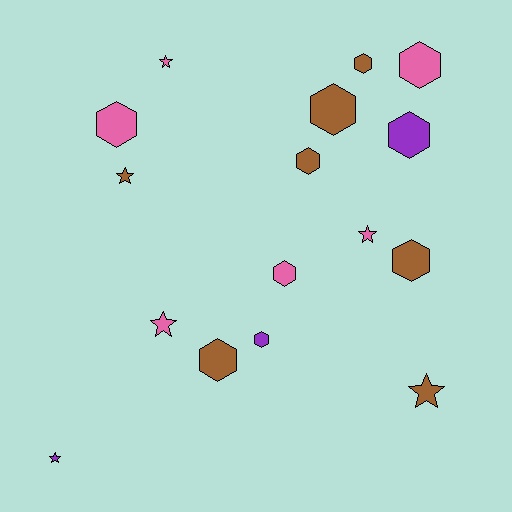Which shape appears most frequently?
Hexagon, with 10 objects.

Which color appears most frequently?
Brown, with 7 objects.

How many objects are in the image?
There are 16 objects.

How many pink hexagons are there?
There are 3 pink hexagons.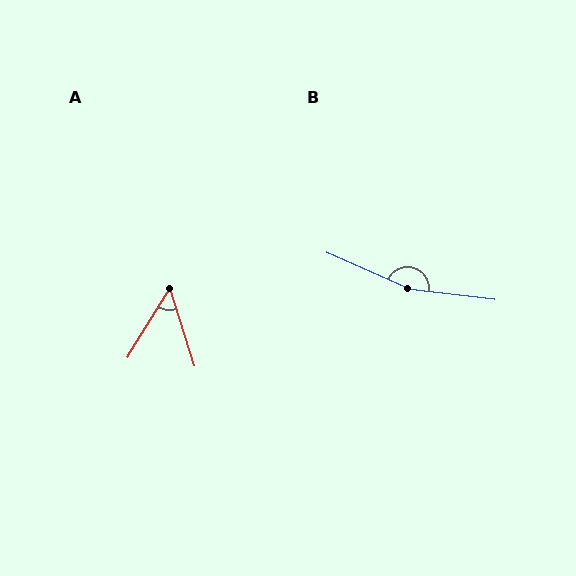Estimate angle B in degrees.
Approximately 163 degrees.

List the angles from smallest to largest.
A (49°), B (163°).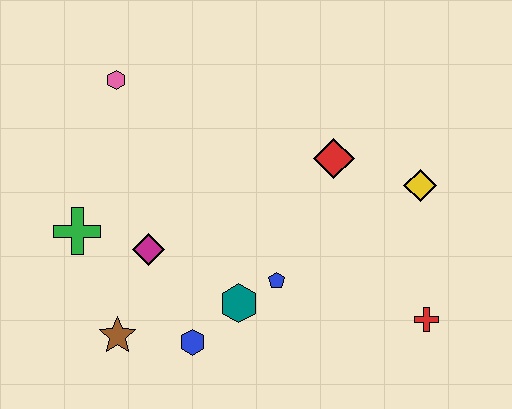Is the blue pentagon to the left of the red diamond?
Yes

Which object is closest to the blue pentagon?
The teal hexagon is closest to the blue pentagon.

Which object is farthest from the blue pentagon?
The pink hexagon is farthest from the blue pentagon.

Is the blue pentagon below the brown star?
No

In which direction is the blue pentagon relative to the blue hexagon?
The blue pentagon is to the right of the blue hexagon.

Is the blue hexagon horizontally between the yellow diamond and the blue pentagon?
No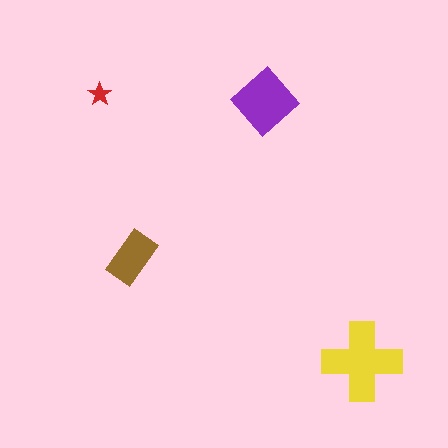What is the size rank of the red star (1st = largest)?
4th.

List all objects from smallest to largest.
The red star, the brown rectangle, the purple diamond, the yellow cross.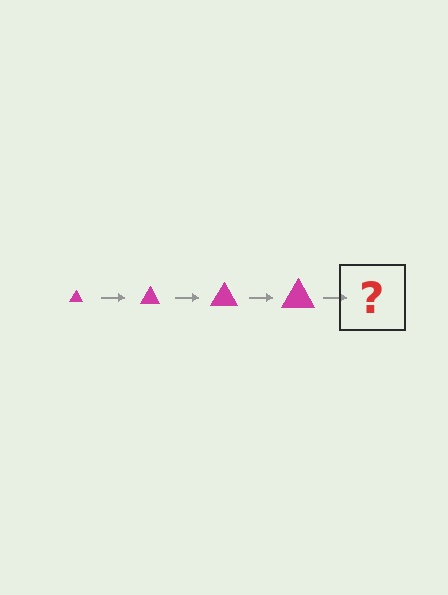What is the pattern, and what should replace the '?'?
The pattern is that the triangle gets progressively larger each step. The '?' should be a magenta triangle, larger than the previous one.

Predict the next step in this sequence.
The next step is a magenta triangle, larger than the previous one.